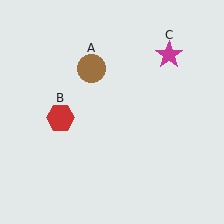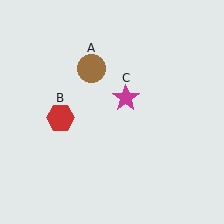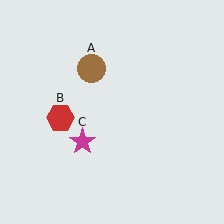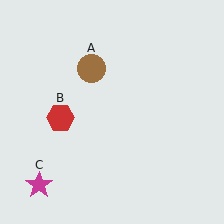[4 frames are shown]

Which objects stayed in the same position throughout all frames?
Brown circle (object A) and red hexagon (object B) remained stationary.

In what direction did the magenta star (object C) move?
The magenta star (object C) moved down and to the left.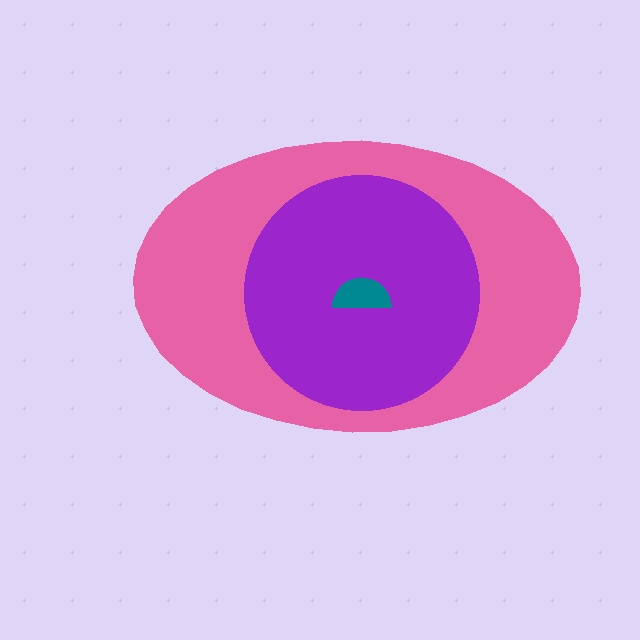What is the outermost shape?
The pink ellipse.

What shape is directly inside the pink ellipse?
The purple circle.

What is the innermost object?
The teal semicircle.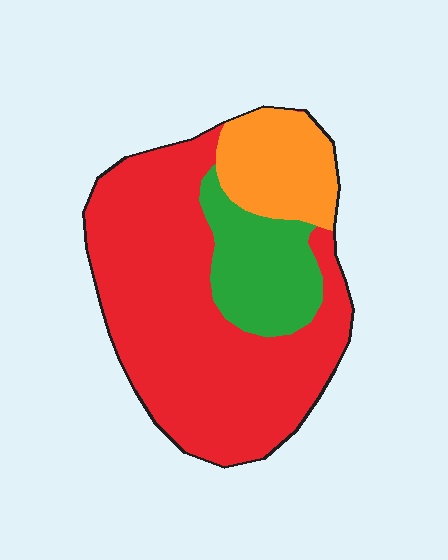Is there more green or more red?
Red.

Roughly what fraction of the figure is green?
Green covers 18% of the figure.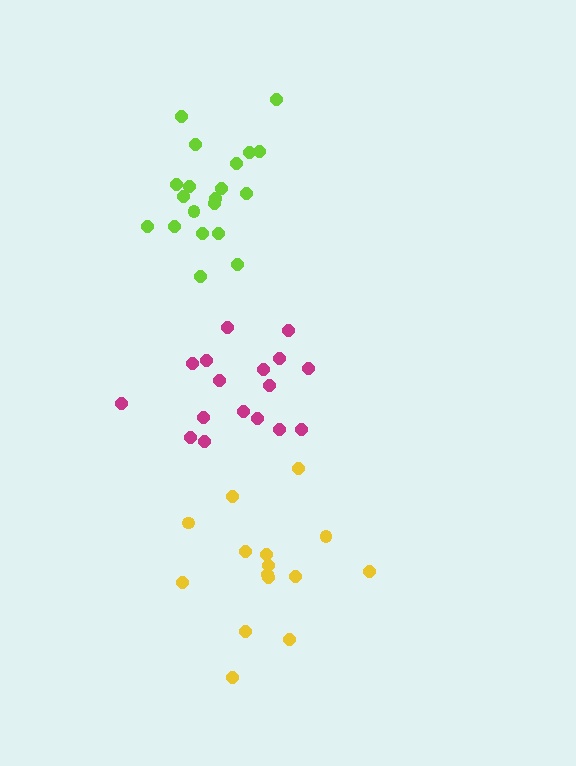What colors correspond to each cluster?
The clusters are colored: lime, yellow, magenta.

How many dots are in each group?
Group 1: 20 dots, Group 2: 15 dots, Group 3: 17 dots (52 total).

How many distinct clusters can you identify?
There are 3 distinct clusters.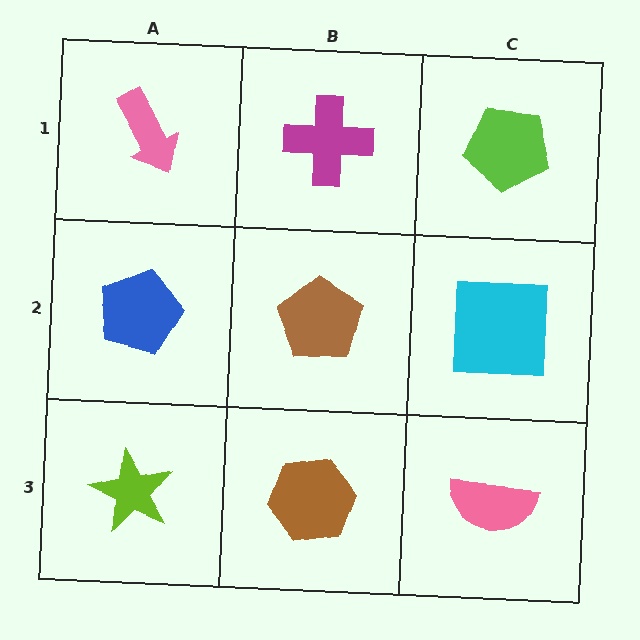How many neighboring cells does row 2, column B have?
4.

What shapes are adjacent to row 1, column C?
A cyan square (row 2, column C), a magenta cross (row 1, column B).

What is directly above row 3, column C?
A cyan square.